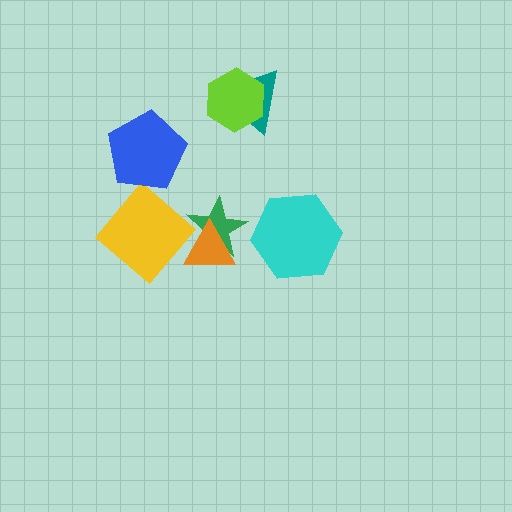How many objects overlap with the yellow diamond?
0 objects overlap with the yellow diamond.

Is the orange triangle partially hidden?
No, no other shape covers it.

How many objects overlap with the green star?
1 object overlaps with the green star.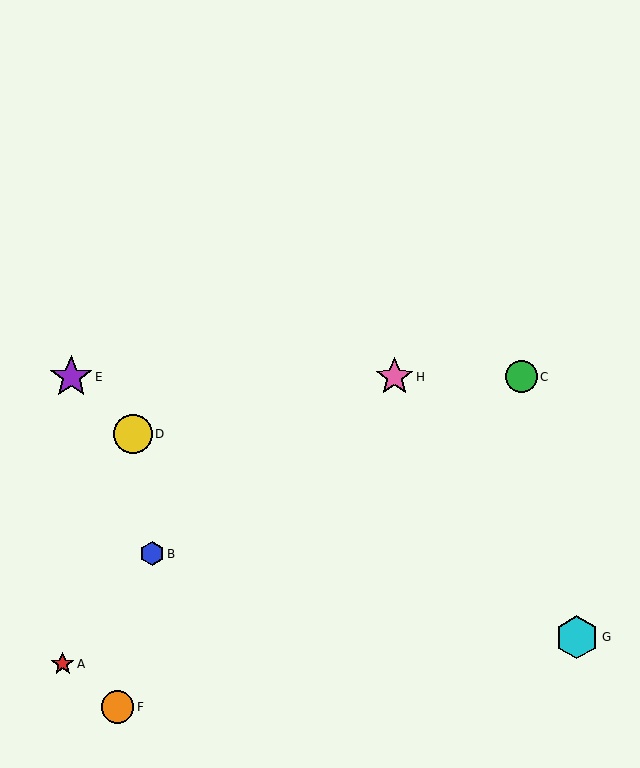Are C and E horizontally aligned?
Yes, both are at y≈377.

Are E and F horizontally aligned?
No, E is at y≈377 and F is at y≈707.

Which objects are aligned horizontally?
Objects C, E, H are aligned horizontally.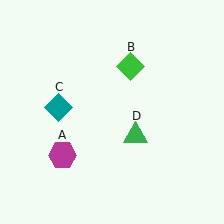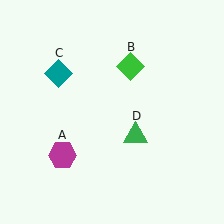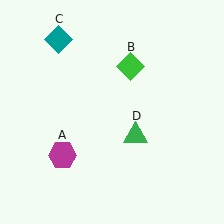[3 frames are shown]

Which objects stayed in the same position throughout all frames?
Magenta hexagon (object A) and green diamond (object B) and green triangle (object D) remained stationary.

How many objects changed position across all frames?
1 object changed position: teal diamond (object C).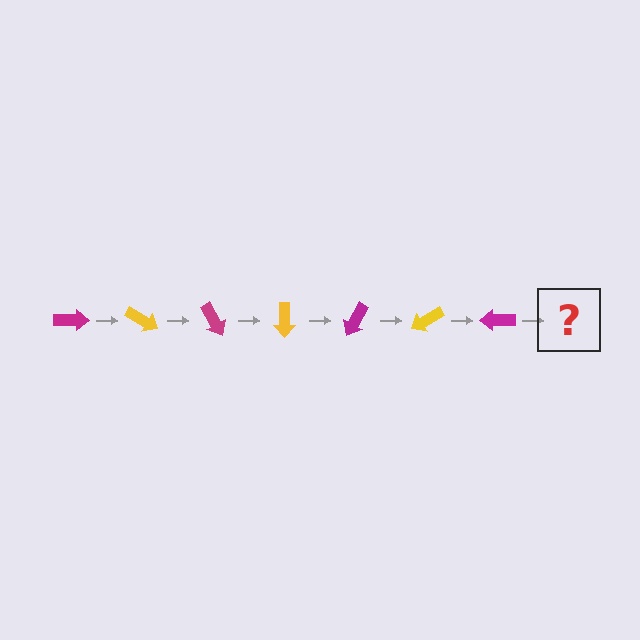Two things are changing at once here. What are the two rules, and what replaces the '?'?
The two rules are that it rotates 30 degrees each step and the color cycles through magenta and yellow. The '?' should be a yellow arrow, rotated 210 degrees from the start.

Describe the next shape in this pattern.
It should be a yellow arrow, rotated 210 degrees from the start.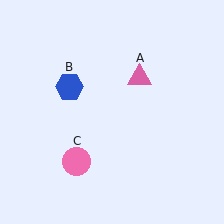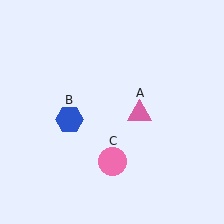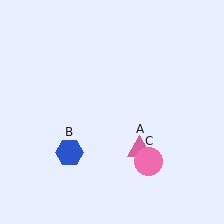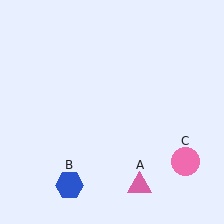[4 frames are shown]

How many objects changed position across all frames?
3 objects changed position: pink triangle (object A), blue hexagon (object B), pink circle (object C).